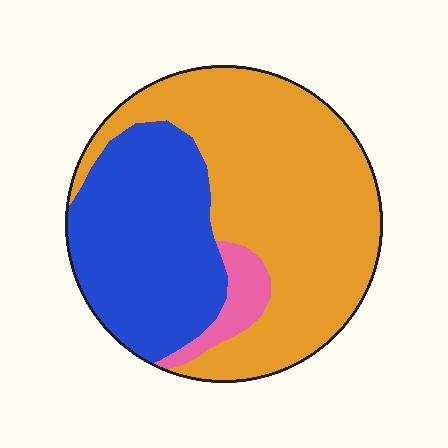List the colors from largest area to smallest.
From largest to smallest: orange, blue, pink.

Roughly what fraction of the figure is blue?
Blue covers 36% of the figure.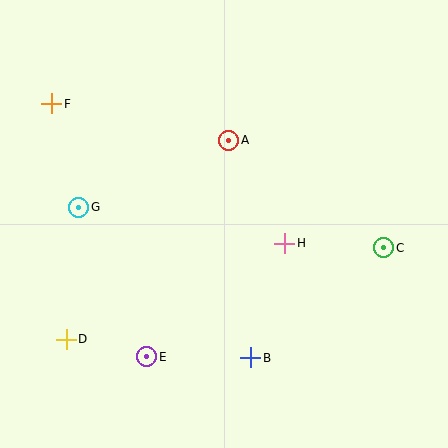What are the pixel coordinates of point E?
Point E is at (147, 357).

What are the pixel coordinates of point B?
Point B is at (251, 358).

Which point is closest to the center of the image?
Point H at (285, 243) is closest to the center.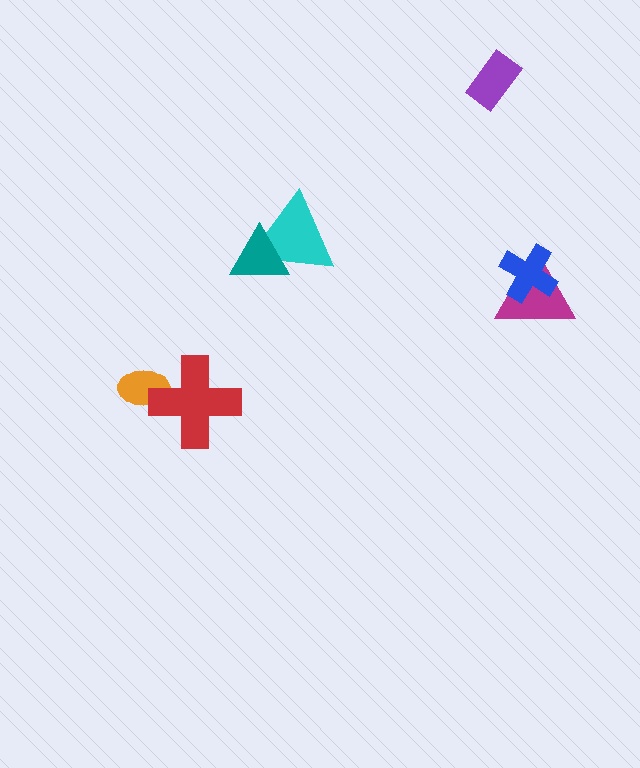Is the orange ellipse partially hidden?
Yes, it is partially covered by another shape.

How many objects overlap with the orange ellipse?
1 object overlaps with the orange ellipse.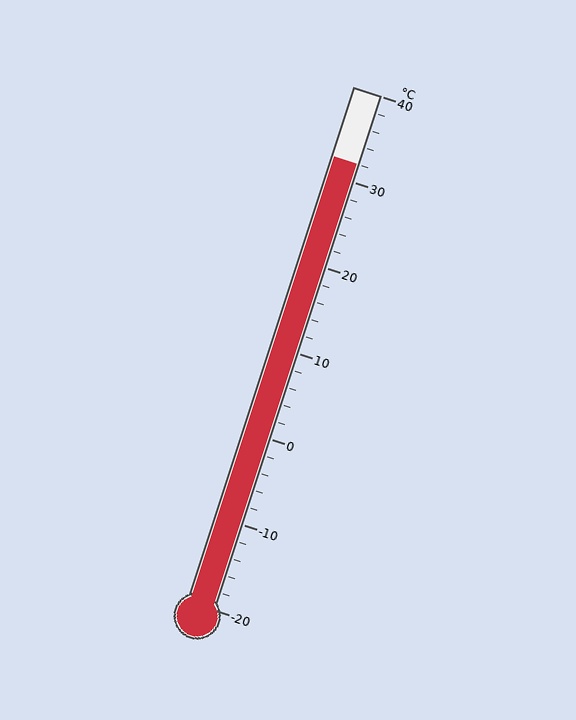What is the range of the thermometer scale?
The thermometer scale ranges from -20°C to 40°C.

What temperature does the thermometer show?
The thermometer shows approximately 32°C.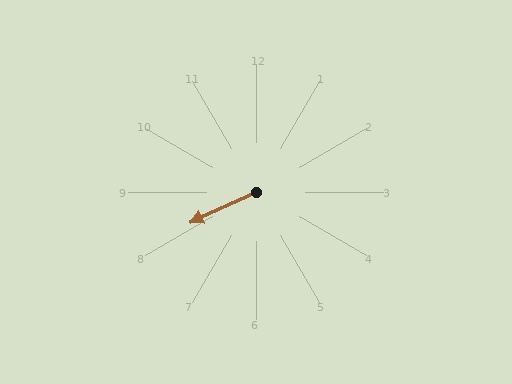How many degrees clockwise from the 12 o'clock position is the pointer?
Approximately 246 degrees.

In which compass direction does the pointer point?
Southwest.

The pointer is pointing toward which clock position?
Roughly 8 o'clock.